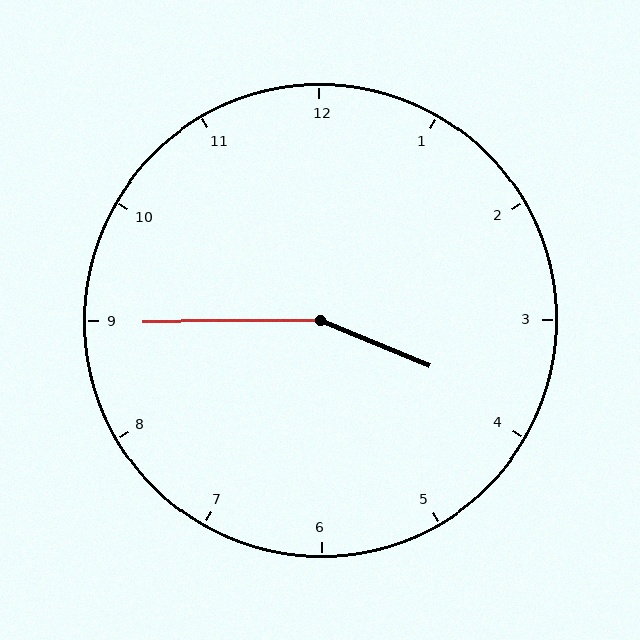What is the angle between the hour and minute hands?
Approximately 158 degrees.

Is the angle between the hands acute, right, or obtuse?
It is obtuse.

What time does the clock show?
3:45.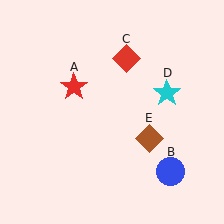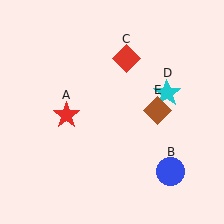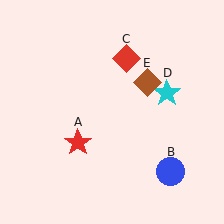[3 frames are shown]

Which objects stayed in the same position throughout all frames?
Blue circle (object B) and red diamond (object C) and cyan star (object D) remained stationary.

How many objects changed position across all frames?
2 objects changed position: red star (object A), brown diamond (object E).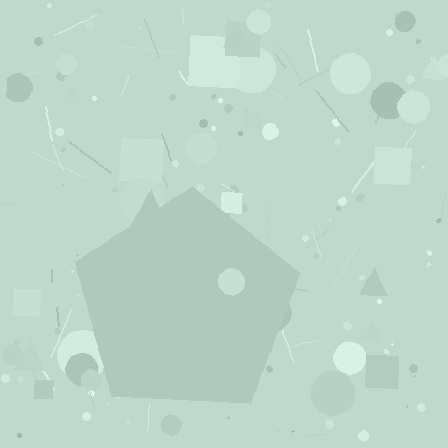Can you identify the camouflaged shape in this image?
The camouflaged shape is a pentagon.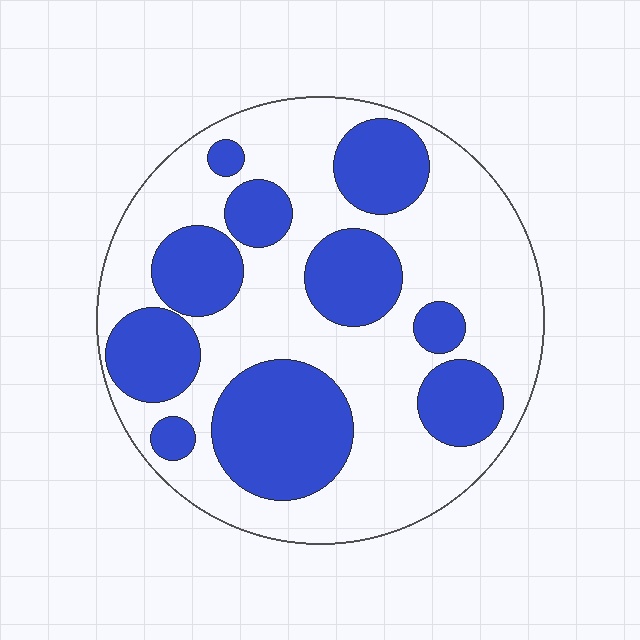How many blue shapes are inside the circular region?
10.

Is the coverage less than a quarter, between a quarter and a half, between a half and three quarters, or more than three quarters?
Between a quarter and a half.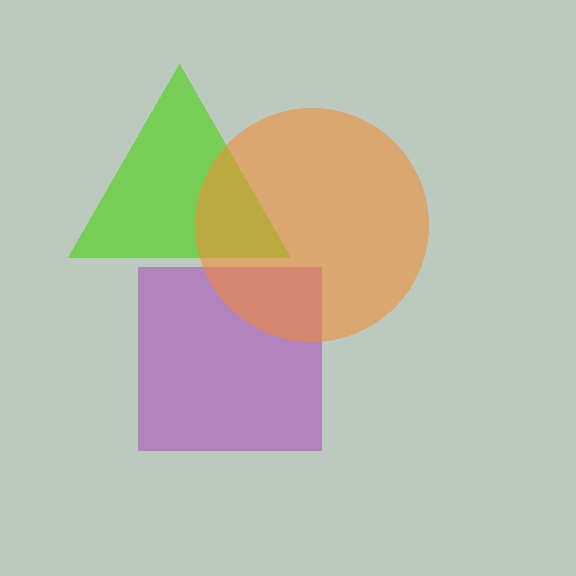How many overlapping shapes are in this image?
There are 3 overlapping shapes in the image.